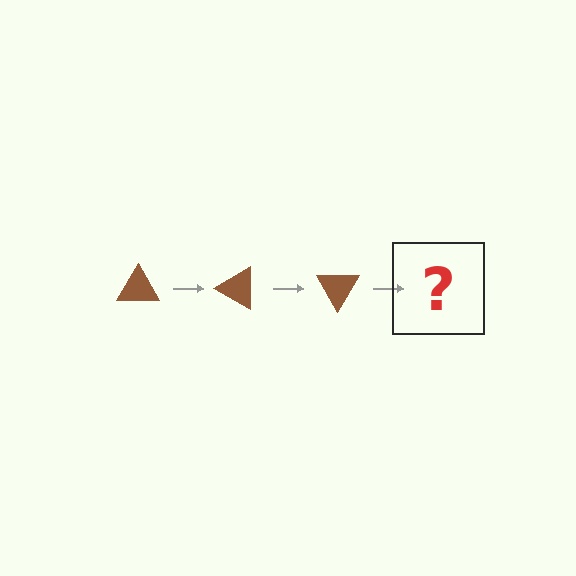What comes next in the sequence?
The next element should be a brown triangle rotated 90 degrees.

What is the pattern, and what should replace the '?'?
The pattern is that the triangle rotates 30 degrees each step. The '?' should be a brown triangle rotated 90 degrees.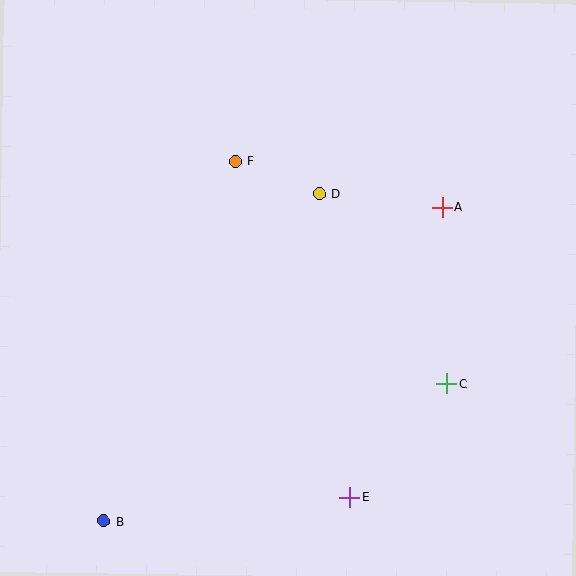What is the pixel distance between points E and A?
The distance between E and A is 304 pixels.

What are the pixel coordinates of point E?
Point E is at (350, 497).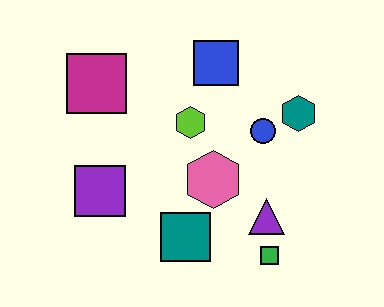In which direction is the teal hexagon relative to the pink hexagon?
The teal hexagon is to the right of the pink hexagon.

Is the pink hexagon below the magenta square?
Yes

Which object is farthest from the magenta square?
The green square is farthest from the magenta square.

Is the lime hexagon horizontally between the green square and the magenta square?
Yes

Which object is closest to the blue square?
The lime hexagon is closest to the blue square.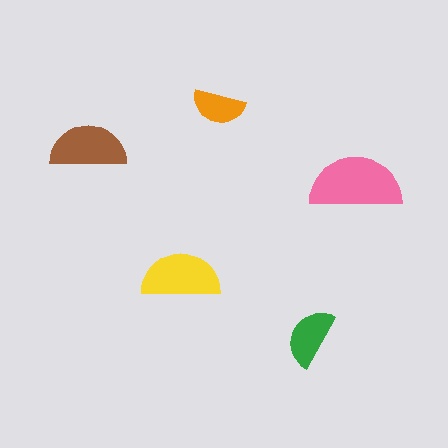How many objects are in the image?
There are 5 objects in the image.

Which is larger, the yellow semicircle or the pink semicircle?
The pink one.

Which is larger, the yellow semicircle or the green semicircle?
The yellow one.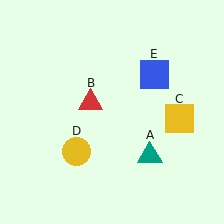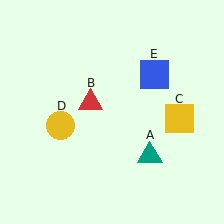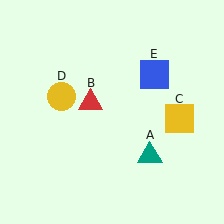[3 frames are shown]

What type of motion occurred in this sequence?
The yellow circle (object D) rotated clockwise around the center of the scene.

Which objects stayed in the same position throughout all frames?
Teal triangle (object A) and red triangle (object B) and yellow square (object C) and blue square (object E) remained stationary.